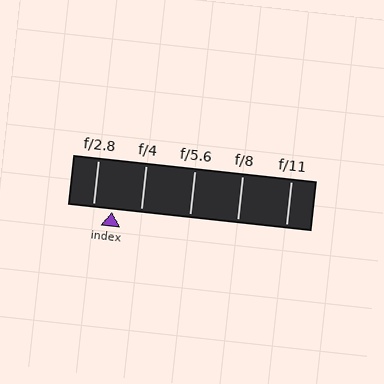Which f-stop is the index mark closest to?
The index mark is closest to f/2.8.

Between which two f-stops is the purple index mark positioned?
The index mark is between f/2.8 and f/4.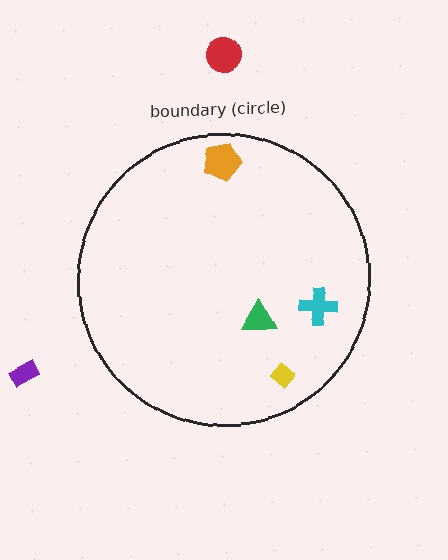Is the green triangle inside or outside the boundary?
Inside.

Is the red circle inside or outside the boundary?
Outside.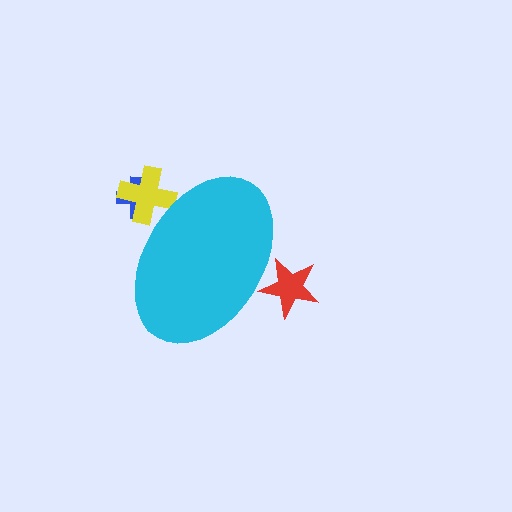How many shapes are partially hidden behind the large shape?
3 shapes are partially hidden.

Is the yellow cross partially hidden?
Yes, the yellow cross is partially hidden behind the cyan ellipse.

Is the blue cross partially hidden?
Yes, the blue cross is partially hidden behind the cyan ellipse.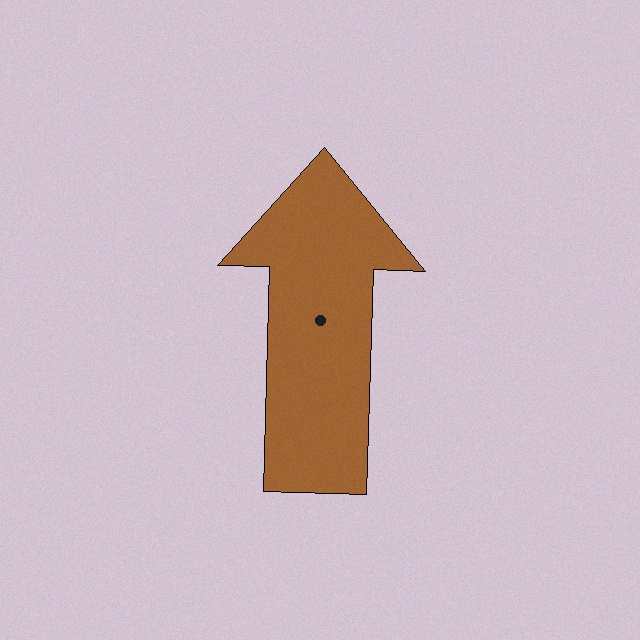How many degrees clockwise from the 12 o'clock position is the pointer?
Approximately 2 degrees.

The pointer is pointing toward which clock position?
Roughly 12 o'clock.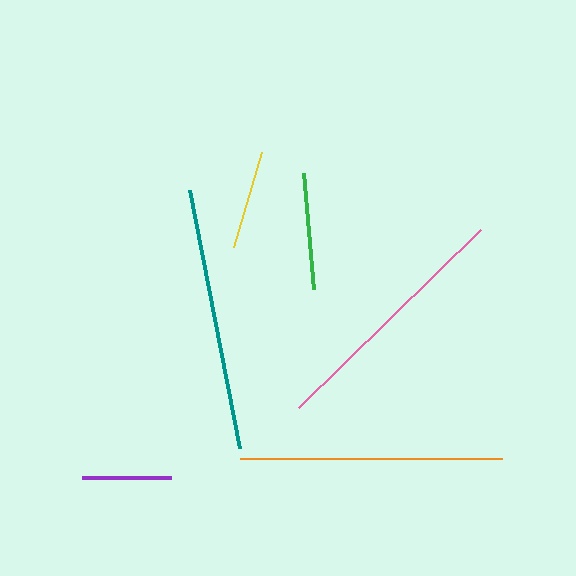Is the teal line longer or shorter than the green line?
The teal line is longer than the green line.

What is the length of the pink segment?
The pink segment is approximately 255 pixels long.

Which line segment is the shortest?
The purple line is the shortest at approximately 89 pixels.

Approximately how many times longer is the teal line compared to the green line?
The teal line is approximately 2.3 times the length of the green line.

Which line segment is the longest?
The teal line is the longest at approximately 263 pixels.